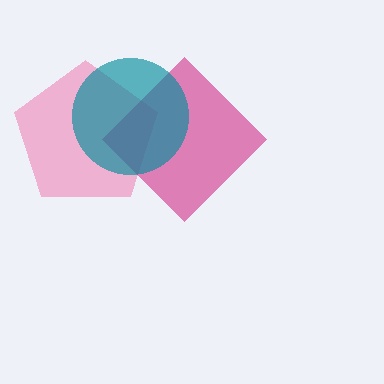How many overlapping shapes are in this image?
There are 3 overlapping shapes in the image.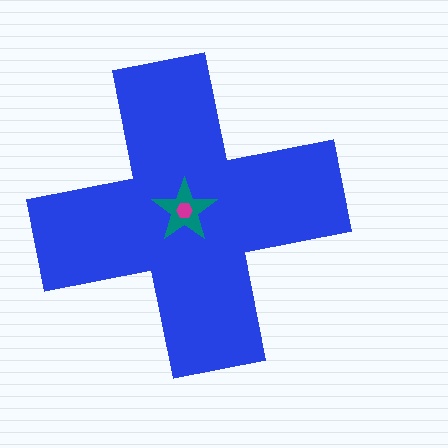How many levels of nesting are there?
3.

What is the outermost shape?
The blue cross.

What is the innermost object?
The magenta hexagon.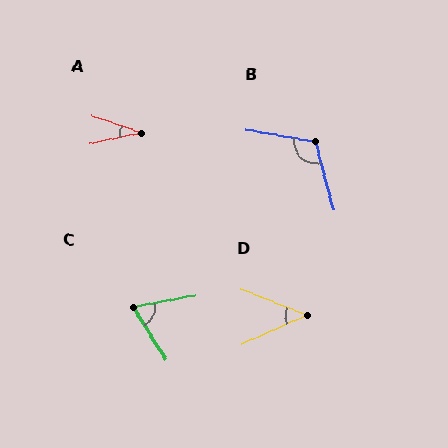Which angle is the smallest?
A, at approximately 31 degrees.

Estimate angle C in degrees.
Approximately 69 degrees.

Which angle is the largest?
B, at approximately 114 degrees.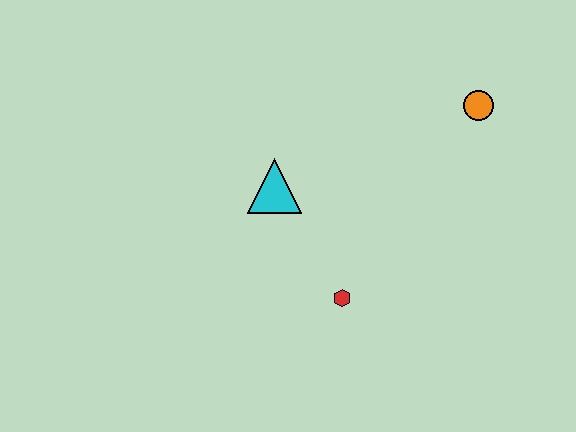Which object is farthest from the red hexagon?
The orange circle is farthest from the red hexagon.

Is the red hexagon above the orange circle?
No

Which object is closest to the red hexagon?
The cyan triangle is closest to the red hexagon.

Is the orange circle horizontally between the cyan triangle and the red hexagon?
No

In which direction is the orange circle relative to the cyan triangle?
The orange circle is to the right of the cyan triangle.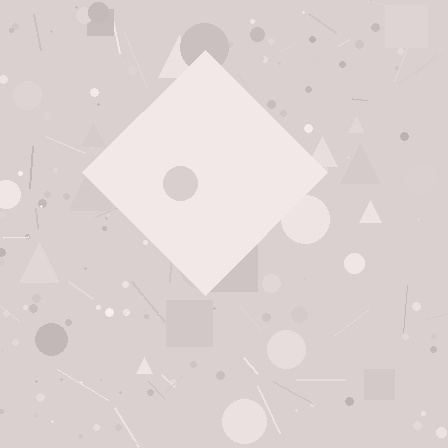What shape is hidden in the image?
A diamond is hidden in the image.